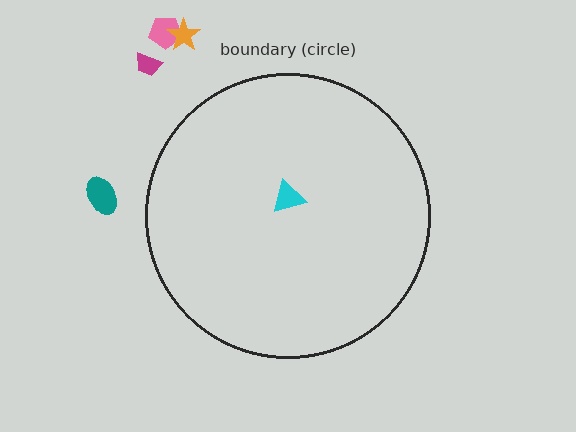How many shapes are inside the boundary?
1 inside, 4 outside.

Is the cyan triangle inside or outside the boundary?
Inside.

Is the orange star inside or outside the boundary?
Outside.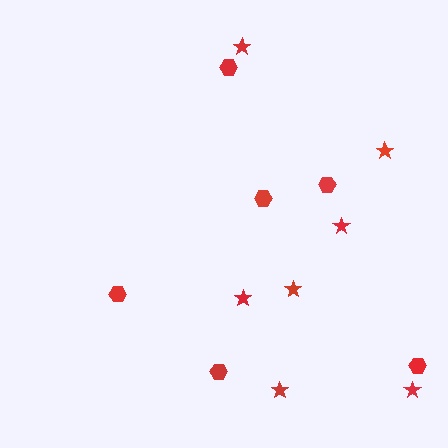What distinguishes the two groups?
There are 2 groups: one group of stars (7) and one group of hexagons (6).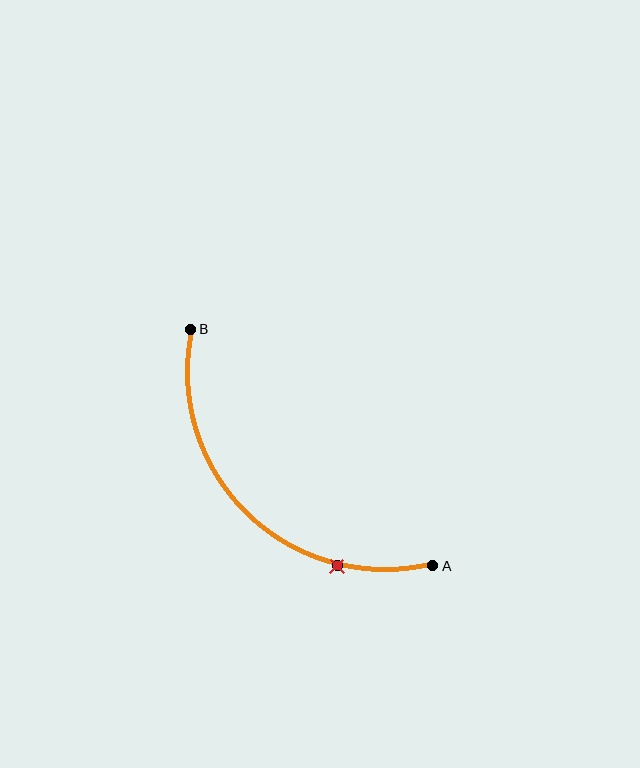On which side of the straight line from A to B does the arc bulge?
The arc bulges below and to the left of the straight line connecting A and B.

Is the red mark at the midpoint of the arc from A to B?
No. The red mark lies on the arc but is closer to endpoint A. The arc midpoint would be at the point on the curve equidistant along the arc from both A and B.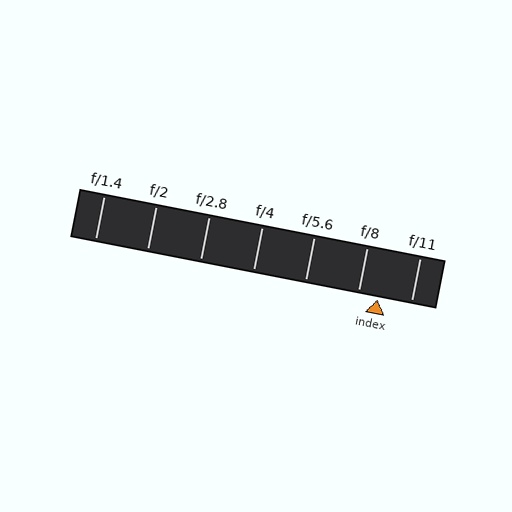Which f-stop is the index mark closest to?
The index mark is closest to f/8.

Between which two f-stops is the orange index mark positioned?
The index mark is between f/8 and f/11.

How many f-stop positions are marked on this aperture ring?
There are 7 f-stop positions marked.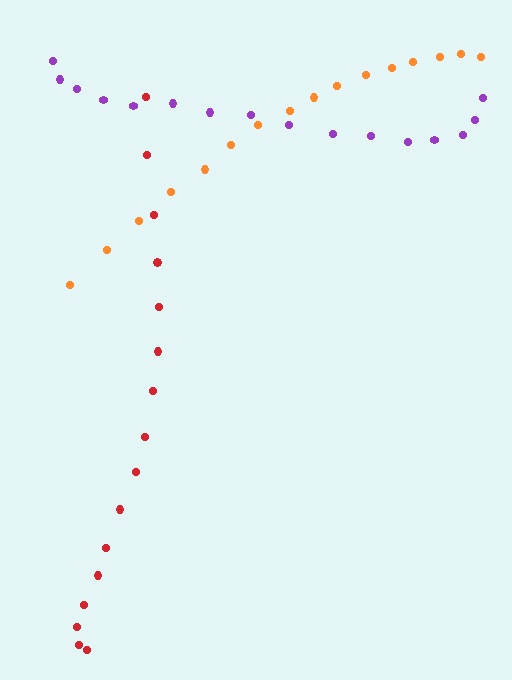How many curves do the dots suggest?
There are 3 distinct paths.